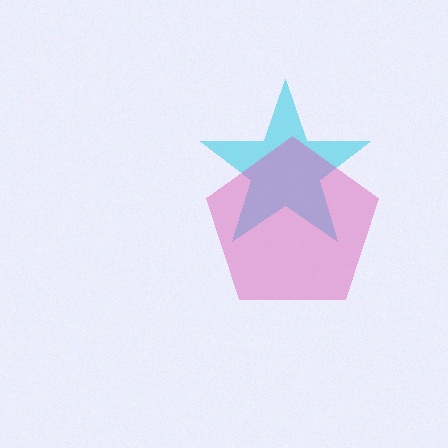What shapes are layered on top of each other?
The layered shapes are: a cyan star, a pink pentagon.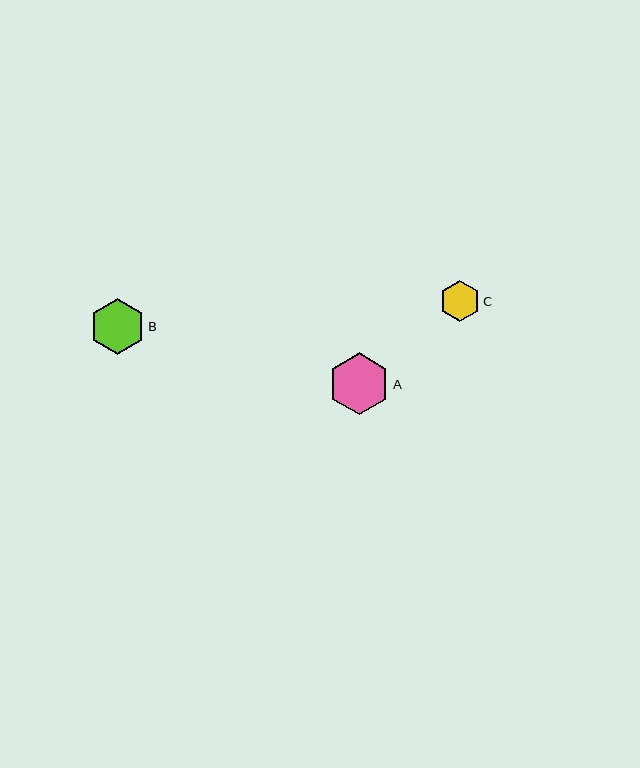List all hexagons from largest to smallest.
From largest to smallest: A, B, C.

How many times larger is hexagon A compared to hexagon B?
Hexagon A is approximately 1.1 times the size of hexagon B.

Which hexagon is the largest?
Hexagon A is the largest with a size of approximately 62 pixels.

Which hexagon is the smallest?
Hexagon C is the smallest with a size of approximately 41 pixels.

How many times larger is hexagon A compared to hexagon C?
Hexagon A is approximately 1.5 times the size of hexagon C.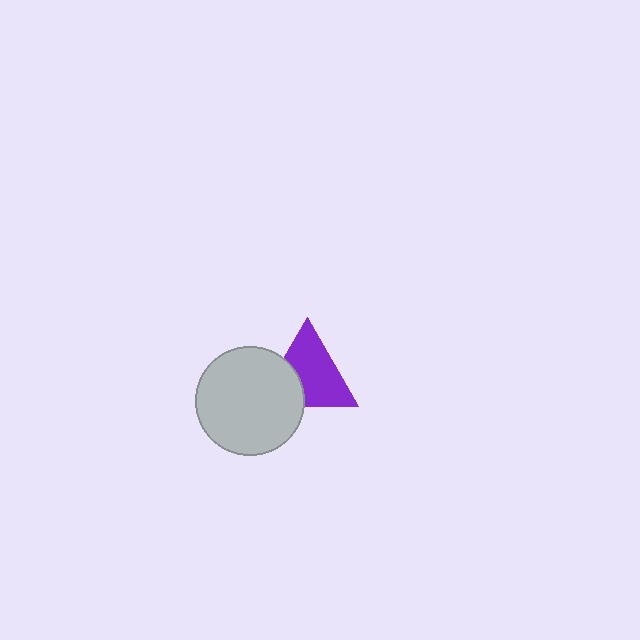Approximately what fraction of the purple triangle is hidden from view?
Roughly 32% of the purple triangle is hidden behind the light gray circle.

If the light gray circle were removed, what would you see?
You would see the complete purple triangle.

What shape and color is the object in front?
The object in front is a light gray circle.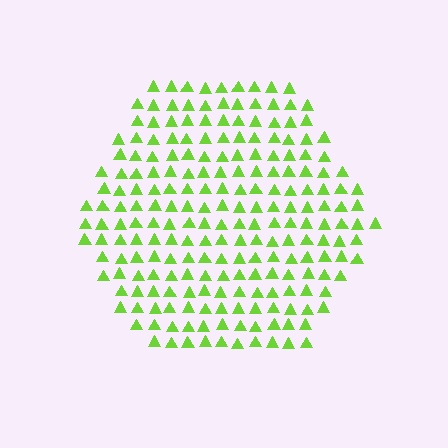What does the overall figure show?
The overall figure shows a hexagon.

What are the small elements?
The small elements are triangles.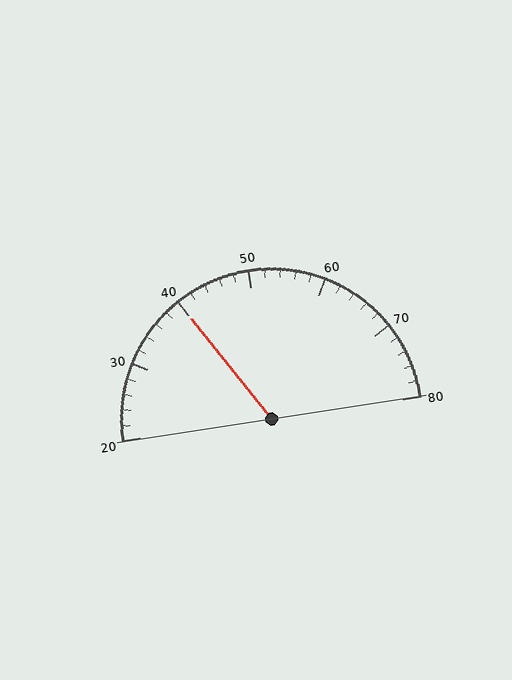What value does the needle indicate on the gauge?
The needle indicates approximately 40.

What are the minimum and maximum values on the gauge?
The gauge ranges from 20 to 80.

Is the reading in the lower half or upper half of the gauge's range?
The reading is in the lower half of the range (20 to 80).